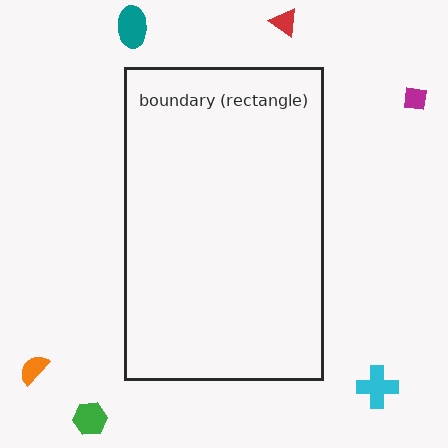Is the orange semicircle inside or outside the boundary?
Outside.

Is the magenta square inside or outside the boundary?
Outside.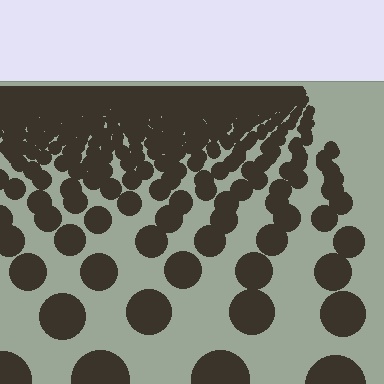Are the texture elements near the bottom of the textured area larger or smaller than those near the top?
Larger. Near the bottom, elements are closer to the viewer and appear at a bigger on-screen size.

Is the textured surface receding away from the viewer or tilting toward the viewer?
The surface is receding away from the viewer. Texture elements get smaller and denser toward the top.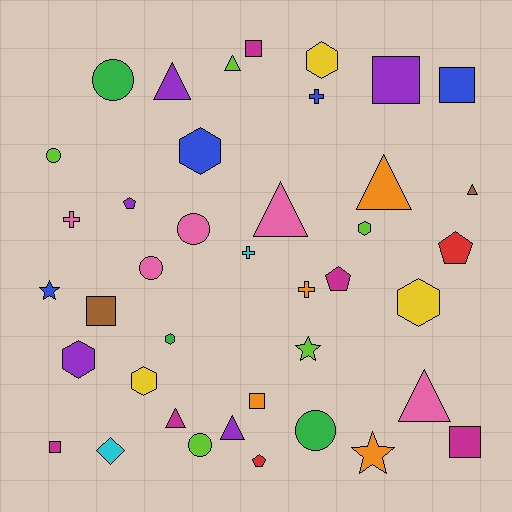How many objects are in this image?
There are 40 objects.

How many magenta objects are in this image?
There are 5 magenta objects.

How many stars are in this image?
There are 3 stars.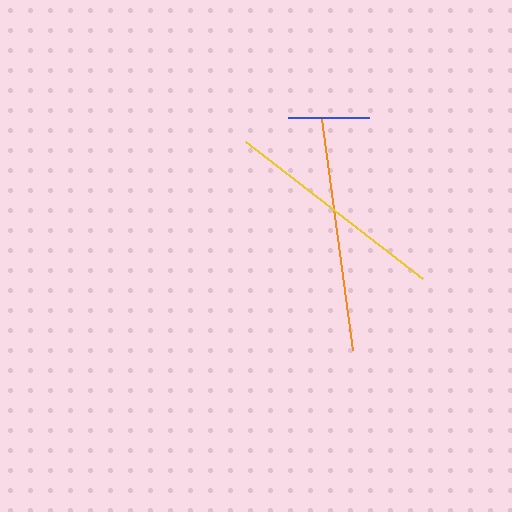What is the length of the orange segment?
The orange segment is approximately 233 pixels long.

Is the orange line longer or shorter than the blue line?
The orange line is longer than the blue line.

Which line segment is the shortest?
The blue line is the shortest at approximately 81 pixels.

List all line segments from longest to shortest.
From longest to shortest: orange, yellow, blue.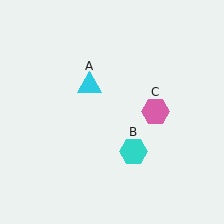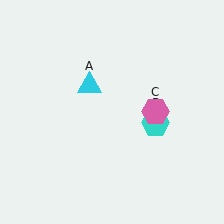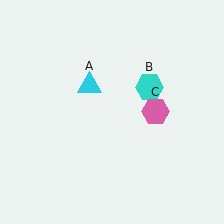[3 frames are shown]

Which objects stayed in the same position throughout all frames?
Cyan triangle (object A) and pink hexagon (object C) remained stationary.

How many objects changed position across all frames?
1 object changed position: cyan hexagon (object B).